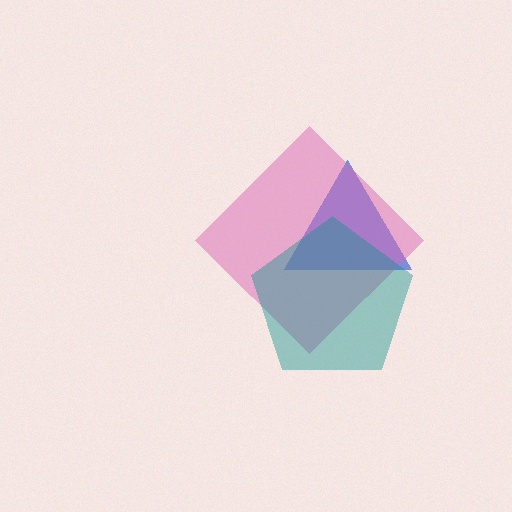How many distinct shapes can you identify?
There are 3 distinct shapes: a blue triangle, a pink diamond, a teal pentagon.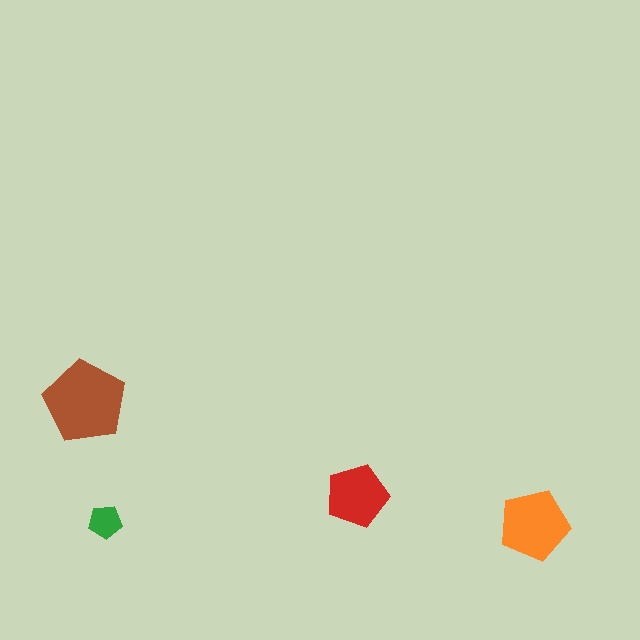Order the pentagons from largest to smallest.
the brown one, the orange one, the red one, the green one.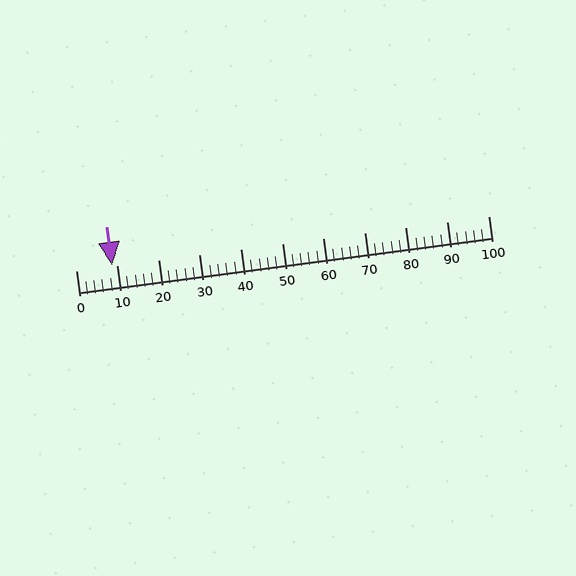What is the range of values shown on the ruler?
The ruler shows values from 0 to 100.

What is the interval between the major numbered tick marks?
The major tick marks are spaced 10 units apart.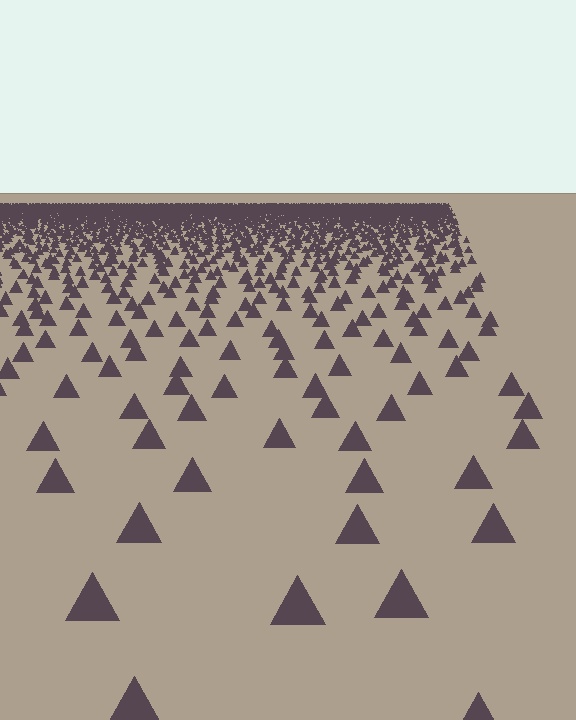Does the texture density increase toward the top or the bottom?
Density increases toward the top.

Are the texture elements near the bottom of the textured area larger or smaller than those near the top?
Larger. Near the bottom, elements are closer to the viewer and appear at a bigger on-screen size.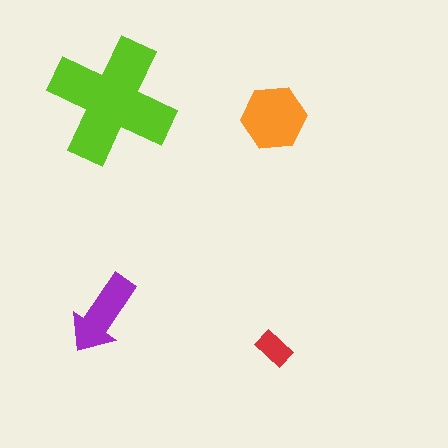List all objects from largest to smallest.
The lime cross, the orange hexagon, the purple arrow, the red rectangle.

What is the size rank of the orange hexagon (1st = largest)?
2nd.